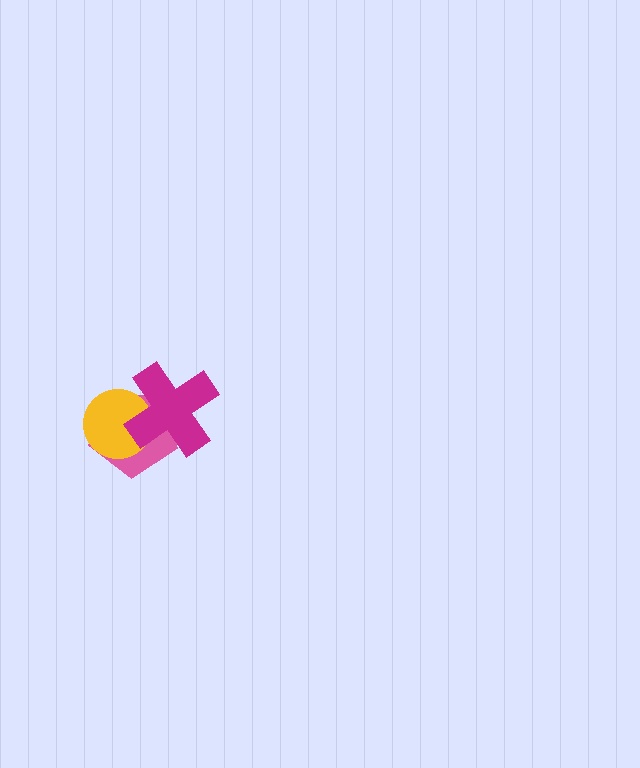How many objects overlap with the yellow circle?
2 objects overlap with the yellow circle.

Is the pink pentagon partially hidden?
Yes, it is partially covered by another shape.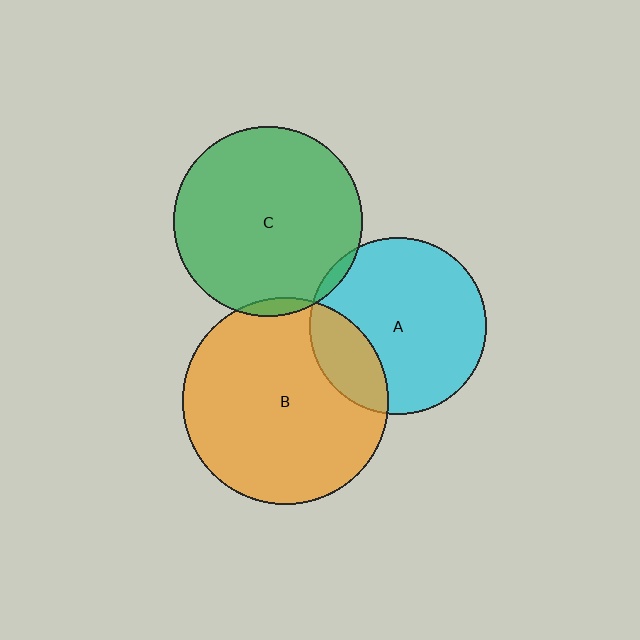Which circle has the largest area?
Circle B (orange).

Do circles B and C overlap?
Yes.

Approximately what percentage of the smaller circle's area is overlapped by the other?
Approximately 5%.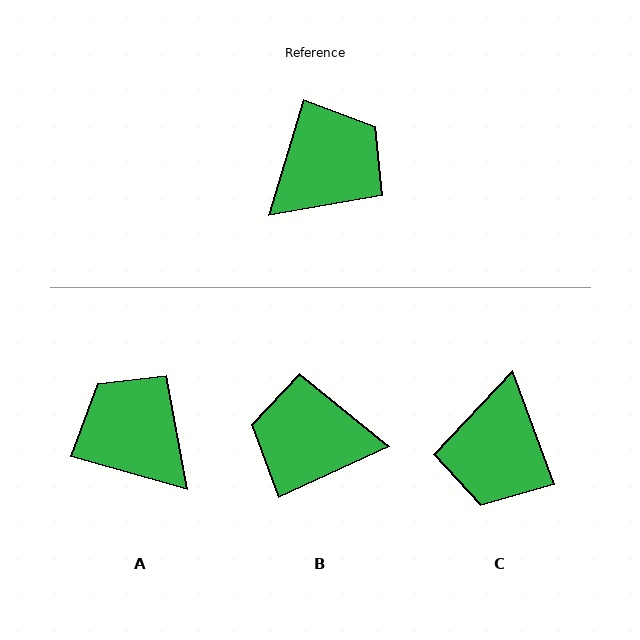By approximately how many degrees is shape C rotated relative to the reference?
Approximately 143 degrees clockwise.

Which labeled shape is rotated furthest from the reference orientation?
C, about 143 degrees away.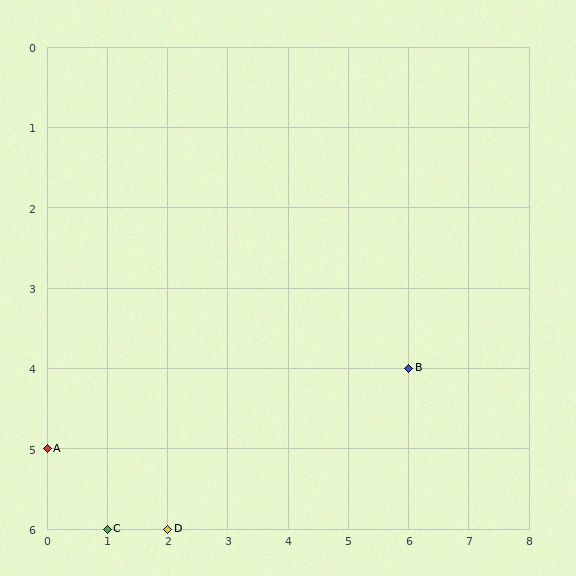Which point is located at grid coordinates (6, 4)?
Point B is at (6, 4).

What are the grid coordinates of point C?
Point C is at grid coordinates (1, 6).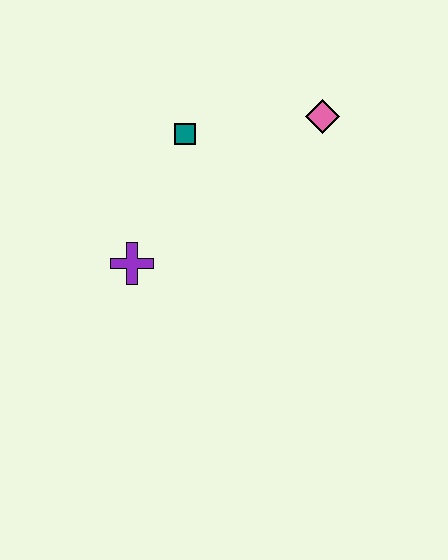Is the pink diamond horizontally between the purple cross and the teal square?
No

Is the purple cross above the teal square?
No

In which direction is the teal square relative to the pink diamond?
The teal square is to the left of the pink diamond.